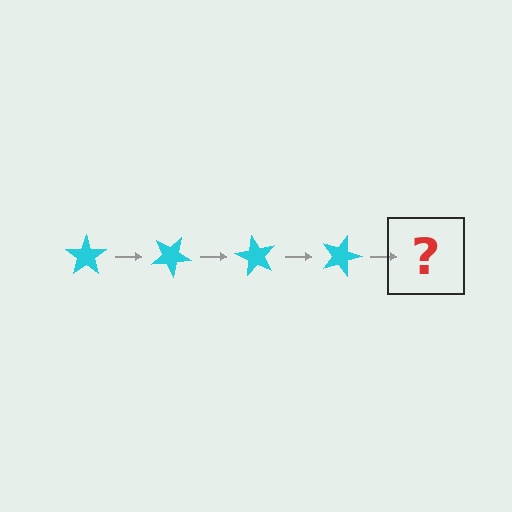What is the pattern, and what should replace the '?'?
The pattern is that the star rotates 30 degrees each step. The '?' should be a cyan star rotated 120 degrees.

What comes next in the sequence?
The next element should be a cyan star rotated 120 degrees.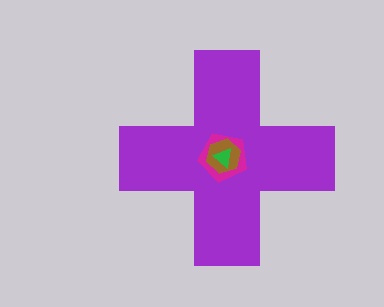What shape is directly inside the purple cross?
The magenta pentagon.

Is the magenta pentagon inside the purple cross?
Yes.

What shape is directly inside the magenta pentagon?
The brown hexagon.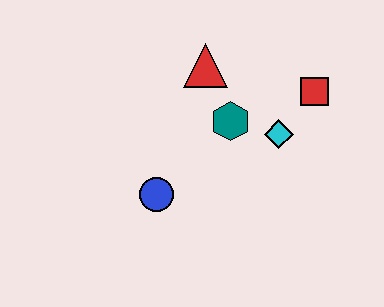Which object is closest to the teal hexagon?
The cyan diamond is closest to the teal hexagon.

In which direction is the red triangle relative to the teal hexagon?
The red triangle is above the teal hexagon.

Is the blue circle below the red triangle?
Yes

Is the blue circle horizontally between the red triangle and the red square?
No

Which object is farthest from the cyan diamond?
The blue circle is farthest from the cyan diamond.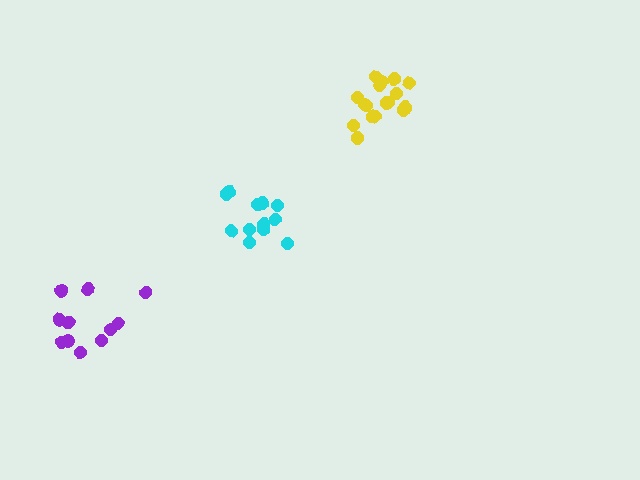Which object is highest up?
The yellow cluster is topmost.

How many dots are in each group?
Group 1: 17 dots, Group 2: 12 dots, Group 3: 11 dots (40 total).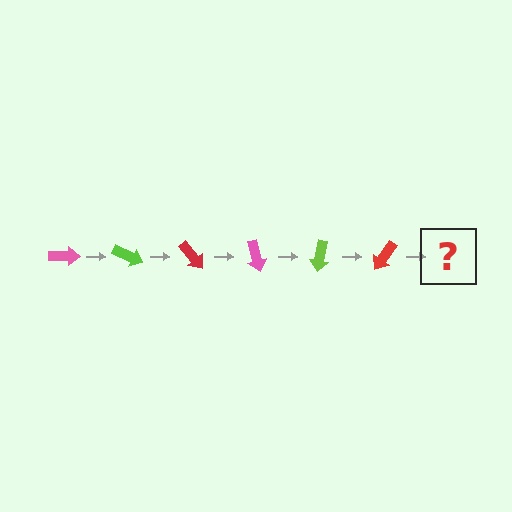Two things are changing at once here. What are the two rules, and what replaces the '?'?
The two rules are that it rotates 25 degrees each step and the color cycles through pink, lime, and red. The '?' should be a pink arrow, rotated 150 degrees from the start.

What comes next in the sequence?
The next element should be a pink arrow, rotated 150 degrees from the start.